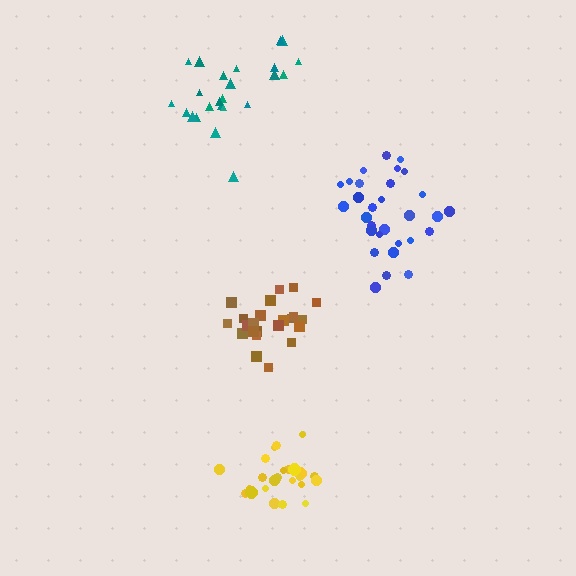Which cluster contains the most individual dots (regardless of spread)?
Blue (30).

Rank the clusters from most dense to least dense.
brown, yellow, blue, teal.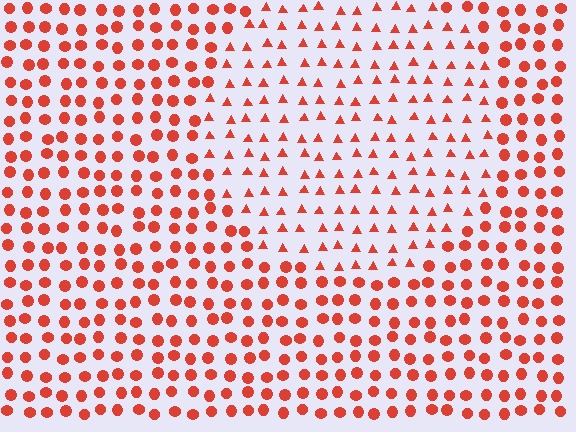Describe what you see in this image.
The image is filled with small red elements arranged in a uniform grid. A circle-shaped region contains triangles, while the surrounding area contains circles. The boundary is defined purely by the change in element shape.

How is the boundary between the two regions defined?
The boundary is defined by a change in element shape: triangles inside vs. circles outside. All elements share the same color and spacing.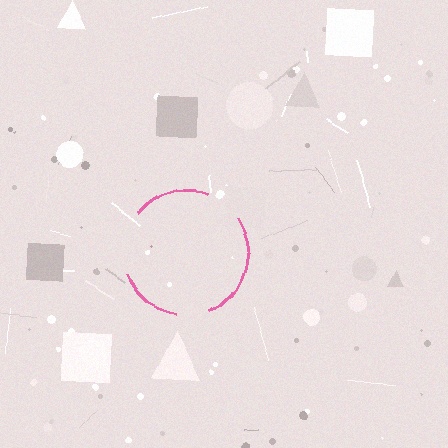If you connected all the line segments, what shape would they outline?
They would outline a circle.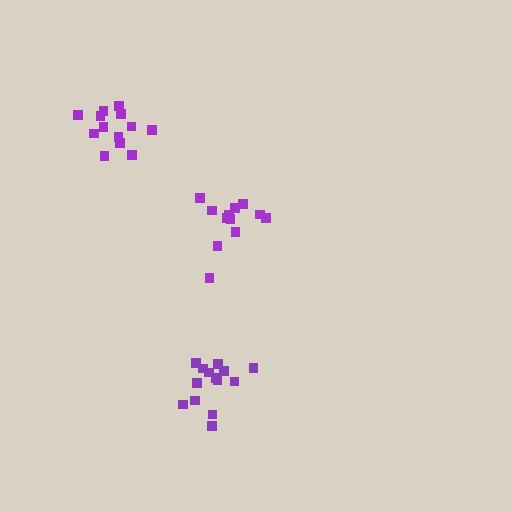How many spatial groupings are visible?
There are 3 spatial groupings.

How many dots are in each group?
Group 1: 13 dots, Group 2: 13 dots, Group 3: 14 dots (40 total).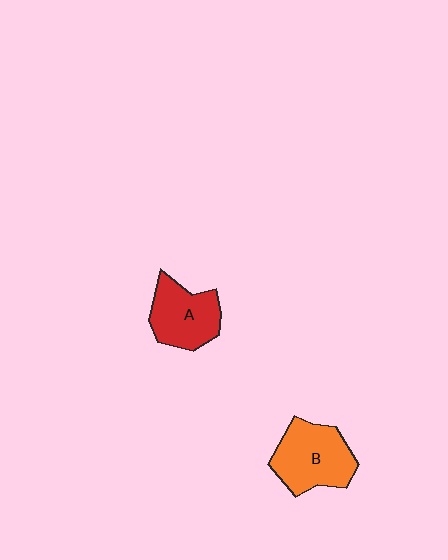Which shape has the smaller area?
Shape A (red).